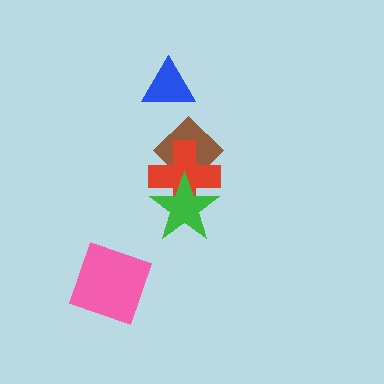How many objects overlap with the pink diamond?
0 objects overlap with the pink diamond.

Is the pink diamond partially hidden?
No, no other shape covers it.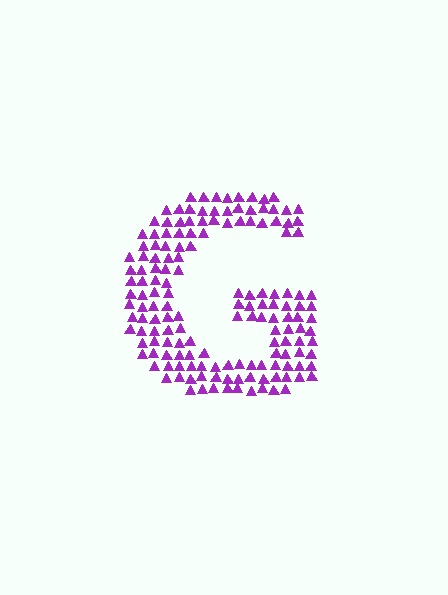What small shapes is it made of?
It is made of small triangles.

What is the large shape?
The large shape is the letter G.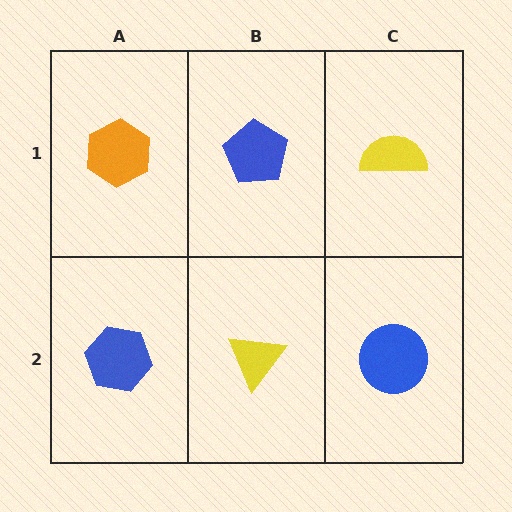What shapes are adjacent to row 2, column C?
A yellow semicircle (row 1, column C), a yellow triangle (row 2, column B).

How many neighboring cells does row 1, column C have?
2.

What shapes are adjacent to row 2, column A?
An orange hexagon (row 1, column A), a yellow triangle (row 2, column B).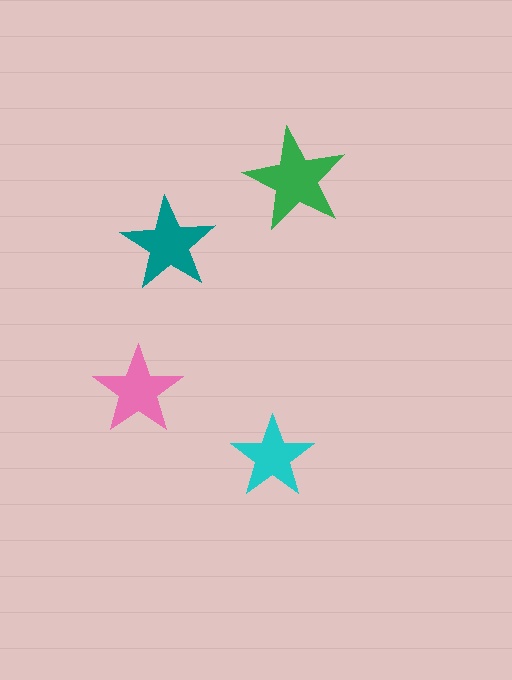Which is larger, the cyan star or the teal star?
The teal one.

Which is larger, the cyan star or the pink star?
The pink one.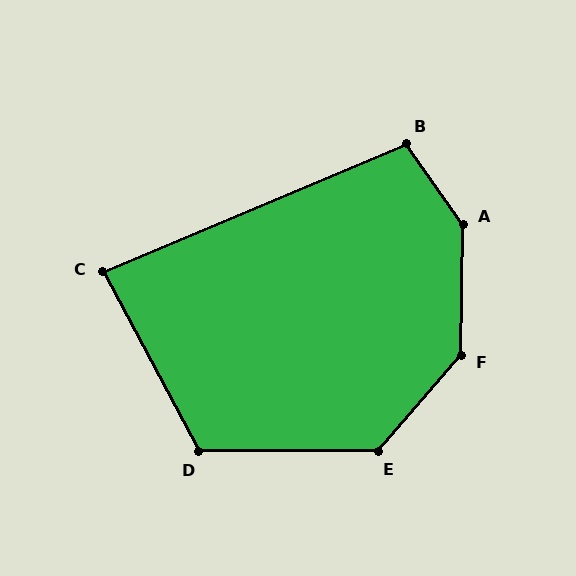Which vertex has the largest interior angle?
A, at approximately 144 degrees.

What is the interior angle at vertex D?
Approximately 118 degrees (obtuse).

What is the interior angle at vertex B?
Approximately 102 degrees (obtuse).